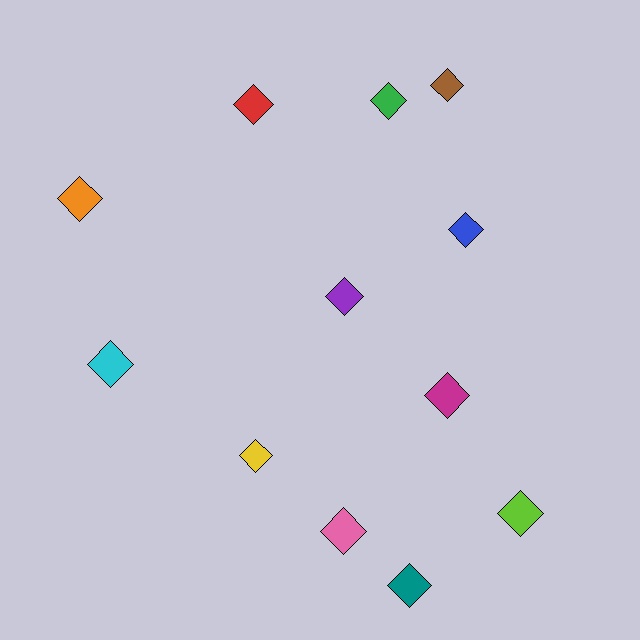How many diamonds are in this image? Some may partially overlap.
There are 12 diamonds.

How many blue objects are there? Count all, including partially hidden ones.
There is 1 blue object.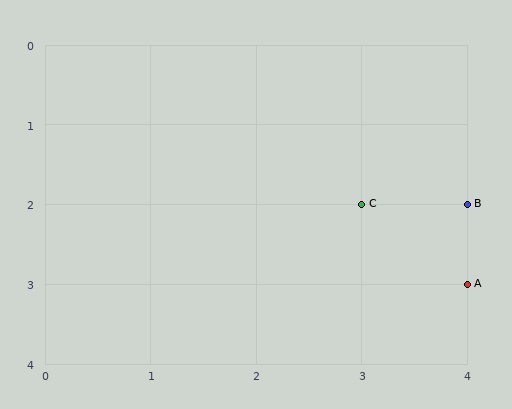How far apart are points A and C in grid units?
Points A and C are 1 column and 1 row apart (about 1.4 grid units diagonally).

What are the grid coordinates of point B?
Point B is at grid coordinates (4, 2).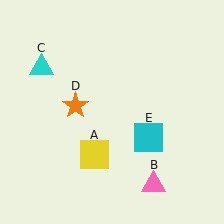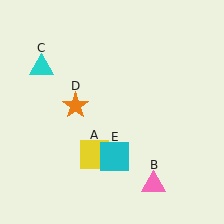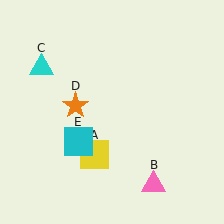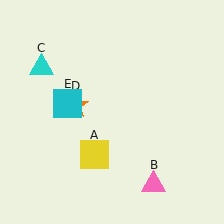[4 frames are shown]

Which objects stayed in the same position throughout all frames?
Yellow square (object A) and pink triangle (object B) and cyan triangle (object C) and orange star (object D) remained stationary.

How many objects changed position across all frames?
1 object changed position: cyan square (object E).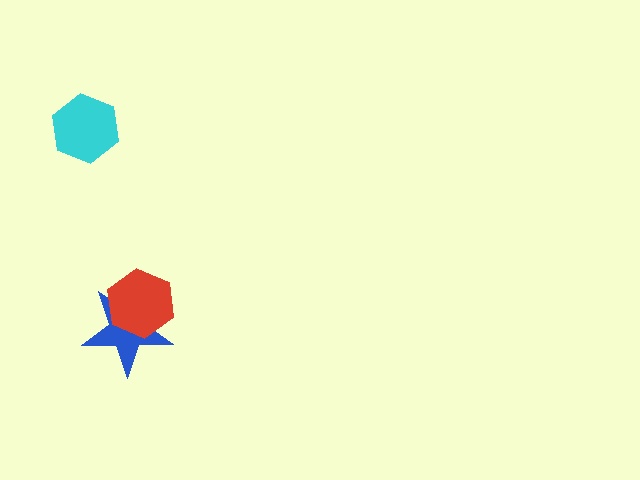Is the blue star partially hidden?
Yes, it is partially covered by another shape.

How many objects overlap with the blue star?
1 object overlaps with the blue star.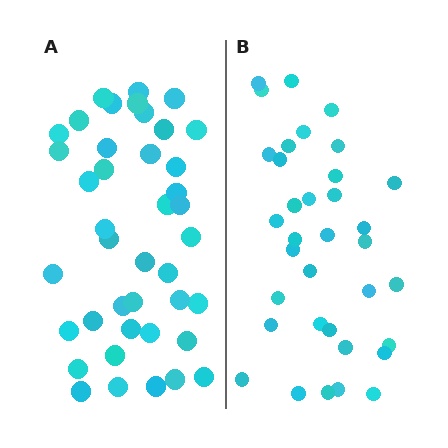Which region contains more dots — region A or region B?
Region A (the left region) has more dots.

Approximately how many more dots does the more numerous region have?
Region A has about 6 more dots than region B.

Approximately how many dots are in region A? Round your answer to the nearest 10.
About 40 dots. (The exact count is 41, which rounds to 40.)